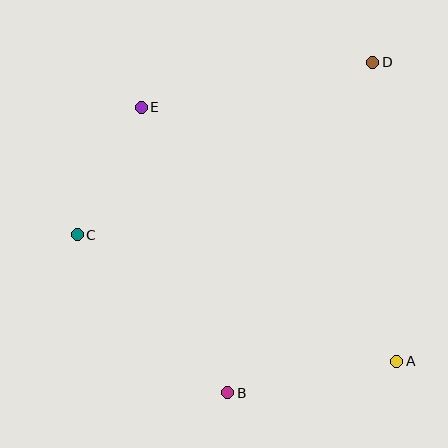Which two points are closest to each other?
Points C and E are closest to each other.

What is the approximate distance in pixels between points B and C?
The distance between B and C is approximately 219 pixels.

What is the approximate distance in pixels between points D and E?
The distance between D and E is approximately 236 pixels.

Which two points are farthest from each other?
Points B and D are farthest from each other.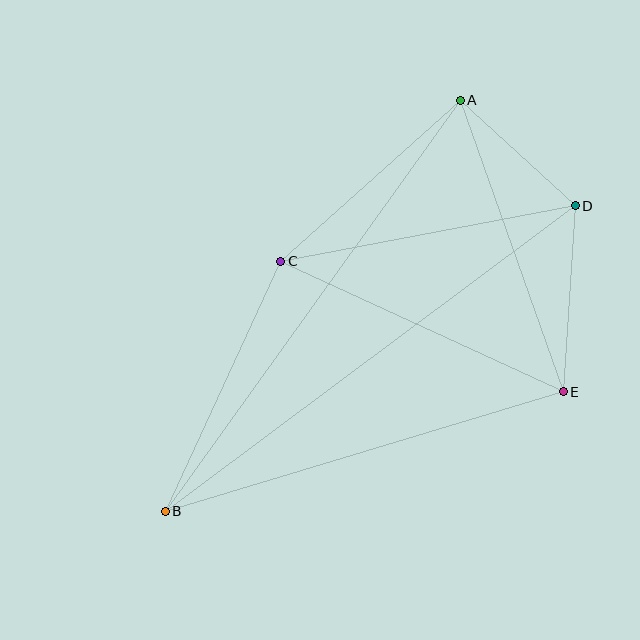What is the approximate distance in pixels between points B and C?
The distance between B and C is approximately 275 pixels.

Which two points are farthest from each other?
Points B and D are farthest from each other.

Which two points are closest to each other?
Points A and D are closest to each other.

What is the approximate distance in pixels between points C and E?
The distance between C and E is approximately 311 pixels.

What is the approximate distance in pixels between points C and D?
The distance between C and D is approximately 300 pixels.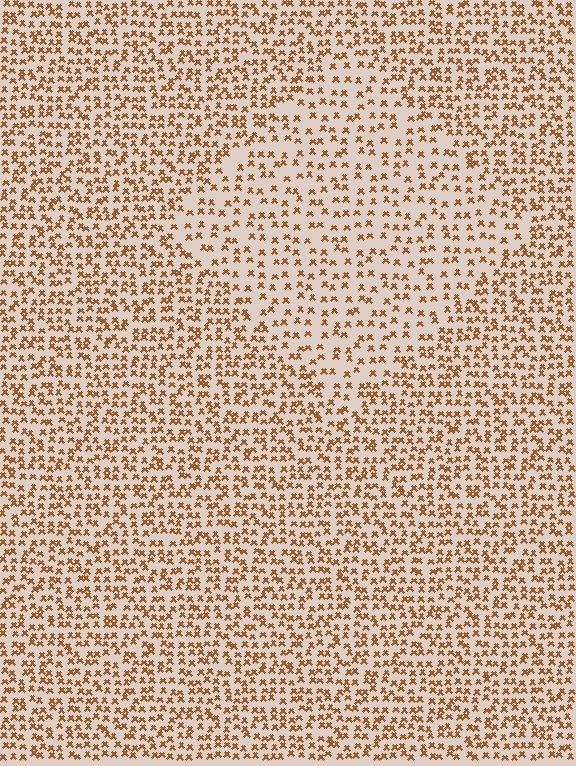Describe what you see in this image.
The image contains small brown elements arranged at two different densities. A diamond-shaped region is visible where the elements are less densely packed than the surrounding area.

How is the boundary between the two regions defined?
The boundary is defined by a change in element density (approximately 1.7x ratio). All elements are the same color, size, and shape.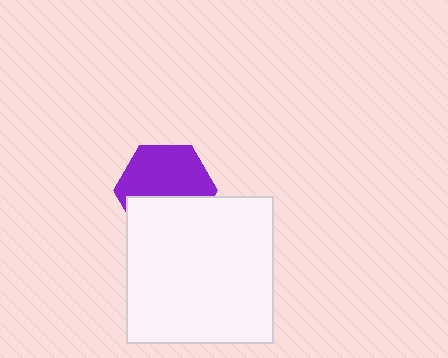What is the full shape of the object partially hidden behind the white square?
The partially hidden object is a purple hexagon.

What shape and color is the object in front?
The object in front is a white square.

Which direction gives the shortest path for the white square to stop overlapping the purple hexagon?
Moving down gives the shortest separation.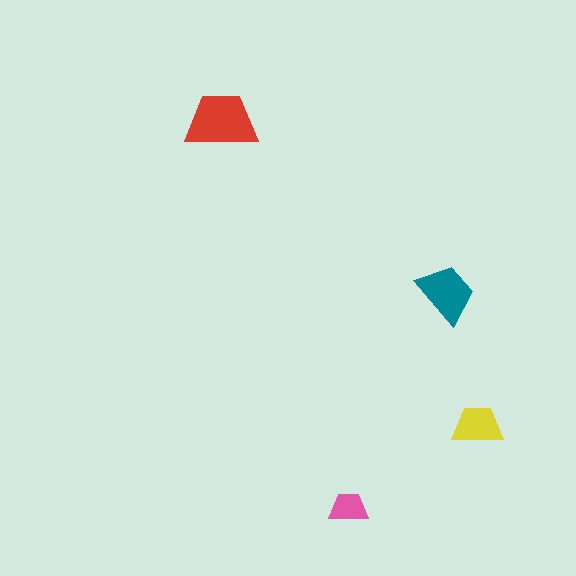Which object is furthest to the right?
The yellow trapezoid is rightmost.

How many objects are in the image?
There are 4 objects in the image.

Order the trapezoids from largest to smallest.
the red one, the teal one, the yellow one, the pink one.